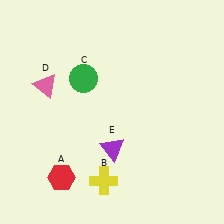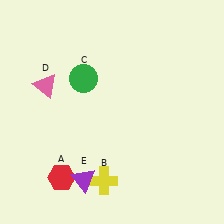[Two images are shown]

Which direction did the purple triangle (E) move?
The purple triangle (E) moved down.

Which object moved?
The purple triangle (E) moved down.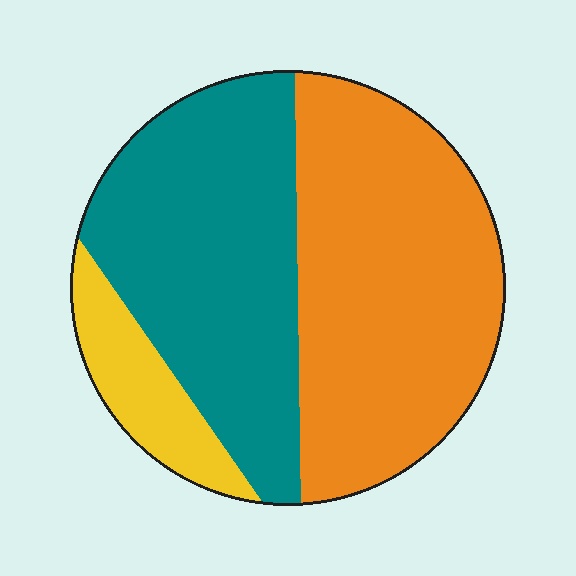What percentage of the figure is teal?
Teal takes up between a quarter and a half of the figure.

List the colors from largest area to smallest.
From largest to smallest: orange, teal, yellow.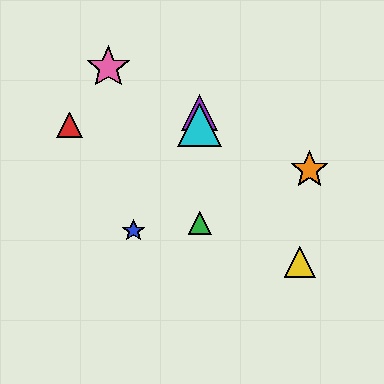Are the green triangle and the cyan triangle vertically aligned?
Yes, both are at x≈200.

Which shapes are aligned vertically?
The green triangle, the purple triangle, the cyan triangle are aligned vertically.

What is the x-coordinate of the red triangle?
The red triangle is at x≈70.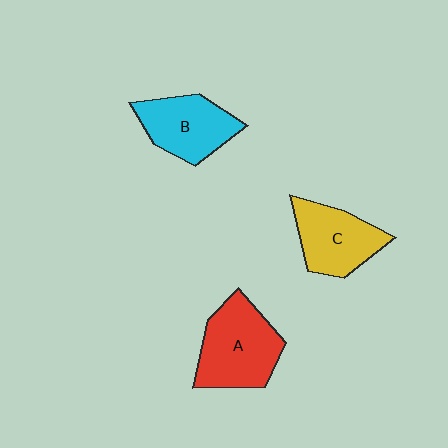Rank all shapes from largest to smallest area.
From largest to smallest: A (red), B (cyan), C (yellow).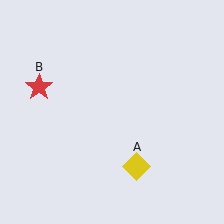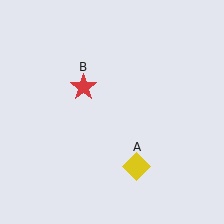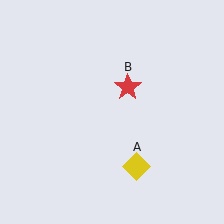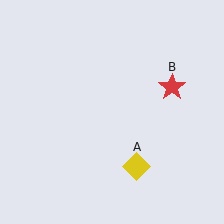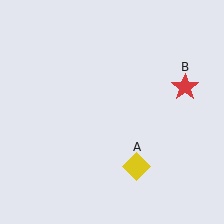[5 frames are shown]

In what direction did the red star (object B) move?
The red star (object B) moved right.